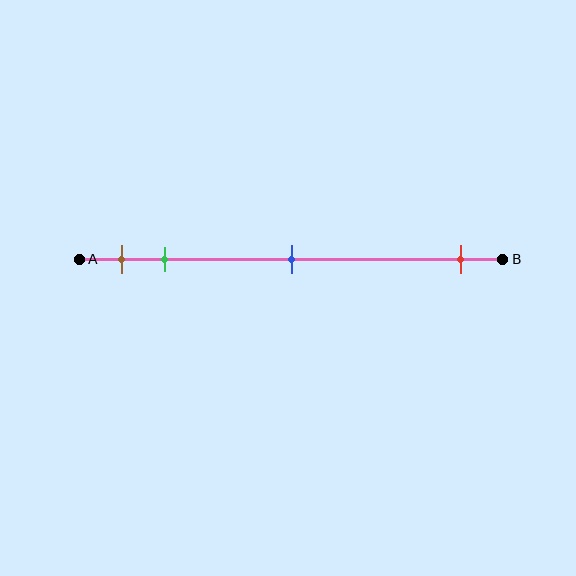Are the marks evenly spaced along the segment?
No, the marks are not evenly spaced.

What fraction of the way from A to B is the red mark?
The red mark is approximately 90% (0.9) of the way from A to B.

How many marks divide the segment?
There are 4 marks dividing the segment.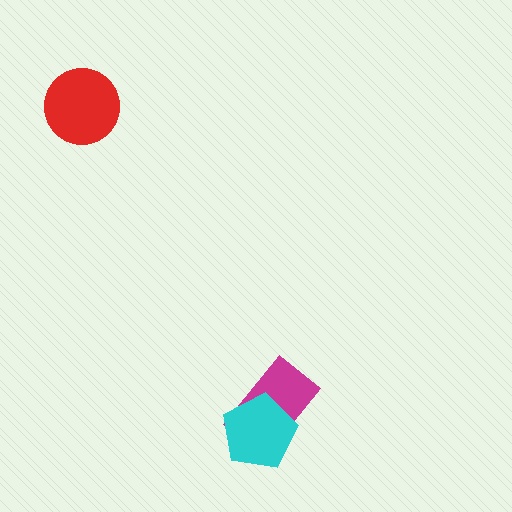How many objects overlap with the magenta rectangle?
1 object overlaps with the magenta rectangle.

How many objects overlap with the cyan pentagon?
1 object overlaps with the cyan pentagon.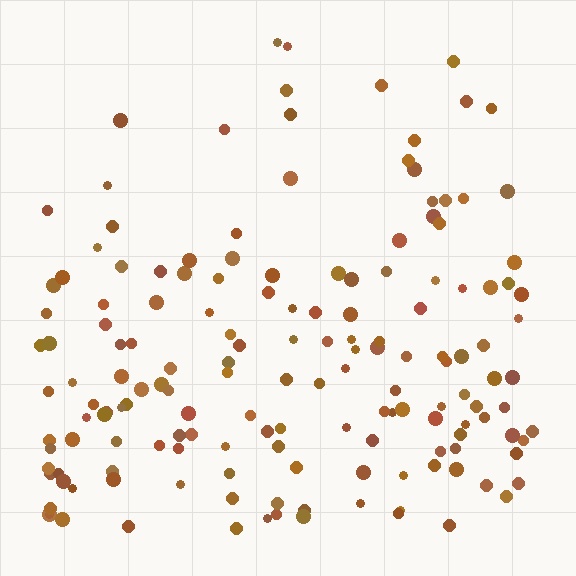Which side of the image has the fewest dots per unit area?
The top.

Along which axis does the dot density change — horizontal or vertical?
Vertical.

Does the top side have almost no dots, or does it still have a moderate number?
Still a moderate number, just noticeably fewer than the bottom.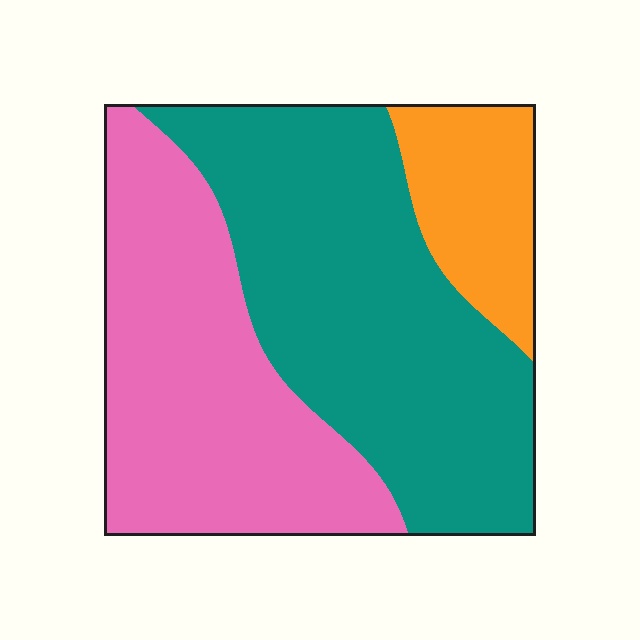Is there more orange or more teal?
Teal.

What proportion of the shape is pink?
Pink covers 39% of the shape.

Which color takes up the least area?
Orange, at roughly 15%.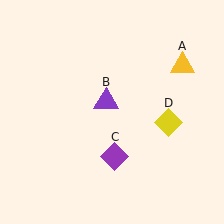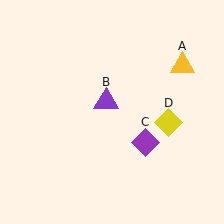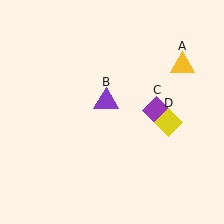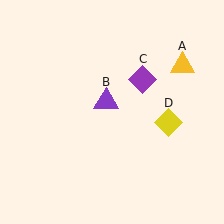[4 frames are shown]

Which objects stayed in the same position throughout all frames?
Yellow triangle (object A) and purple triangle (object B) and yellow diamond (object D) remained stationary.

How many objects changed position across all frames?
1 object changed position: purple diamond (object C).